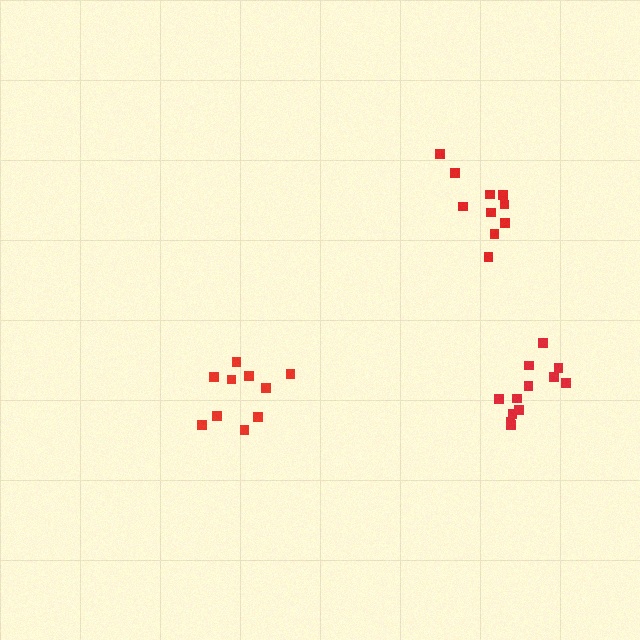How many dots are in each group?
Group 1: 12 dots, Group 2: 10 dots, Group 3: 10 dots (32 total).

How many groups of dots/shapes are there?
There are 3 groups.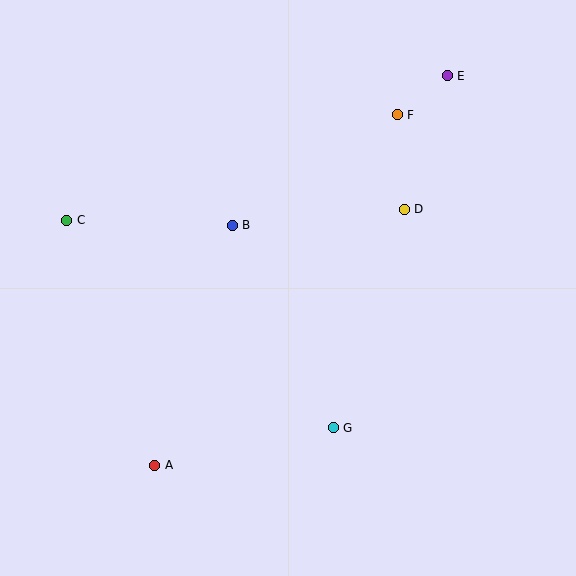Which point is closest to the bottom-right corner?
Point G is closest to the bottom-right corner.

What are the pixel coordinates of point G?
Point G is at (333, 428).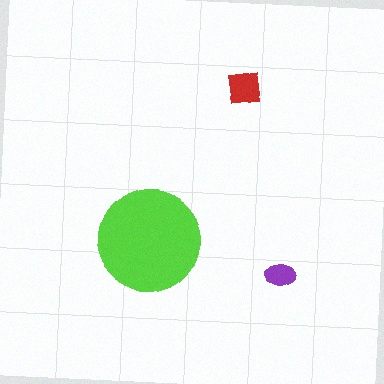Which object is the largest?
The lime circle.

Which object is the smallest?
The purple ellipse.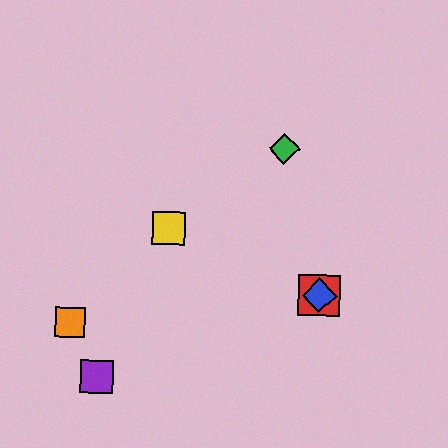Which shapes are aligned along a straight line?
The red square, the blue diamond, the yellow square are aligned along a straight line.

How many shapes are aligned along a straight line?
3 shapes (the red square, the blue diamond, the yellow square) are aligned along a straight line.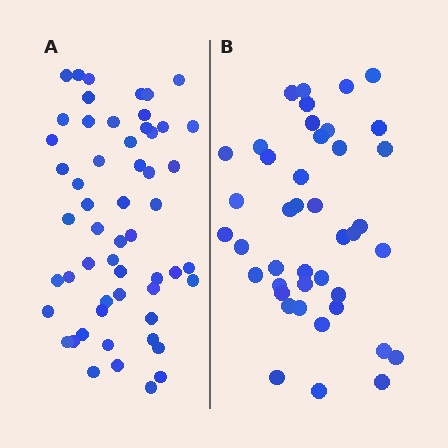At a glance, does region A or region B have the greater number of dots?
Region A (the left region) has more dots.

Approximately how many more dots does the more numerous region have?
Region A has approximately 15 more dots than region B.